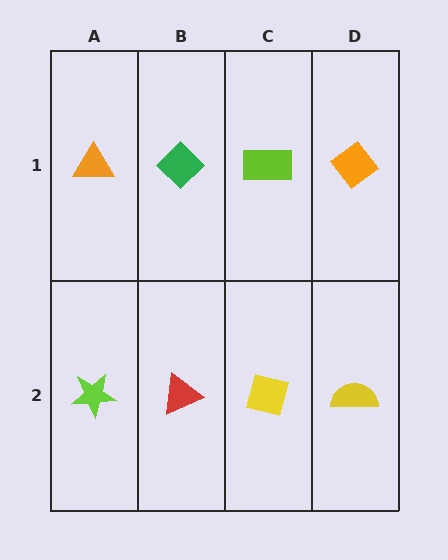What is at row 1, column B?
A green diamond.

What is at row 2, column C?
A yellow square.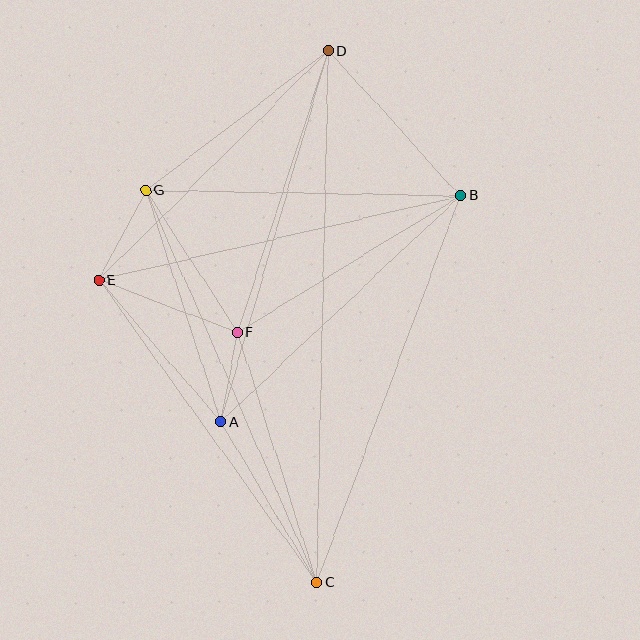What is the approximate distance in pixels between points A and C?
The distance between A and C is approximately 187 pixels.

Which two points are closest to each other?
Points A and F are closest to each other.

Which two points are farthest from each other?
Points C and D are farthest from each other.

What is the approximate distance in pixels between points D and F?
The distance between D and F is approximately 296 pixels.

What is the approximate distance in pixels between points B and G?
The distance between B and G is approximately 314 pixels.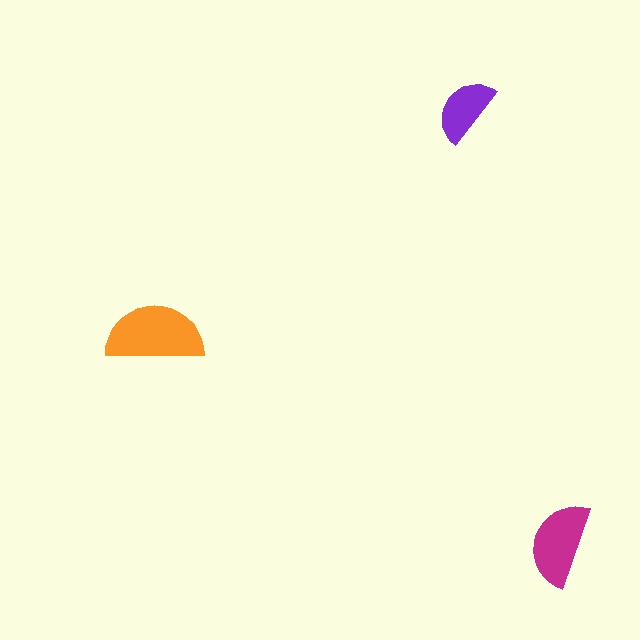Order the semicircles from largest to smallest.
the orange one, the magenta one, the purple one.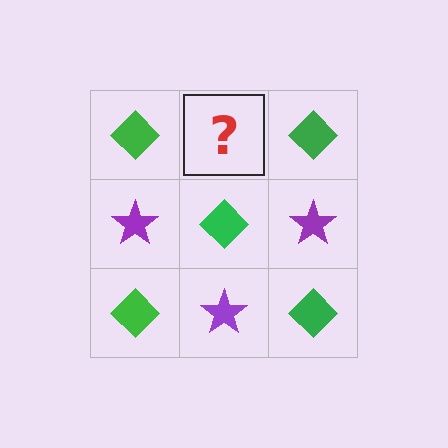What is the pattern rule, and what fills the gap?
The rule is that it alternates green diamond and purple star in a checkerboard pattern. The gap should be filled with a purple star.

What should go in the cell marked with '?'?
The missing cell should contain a purple star.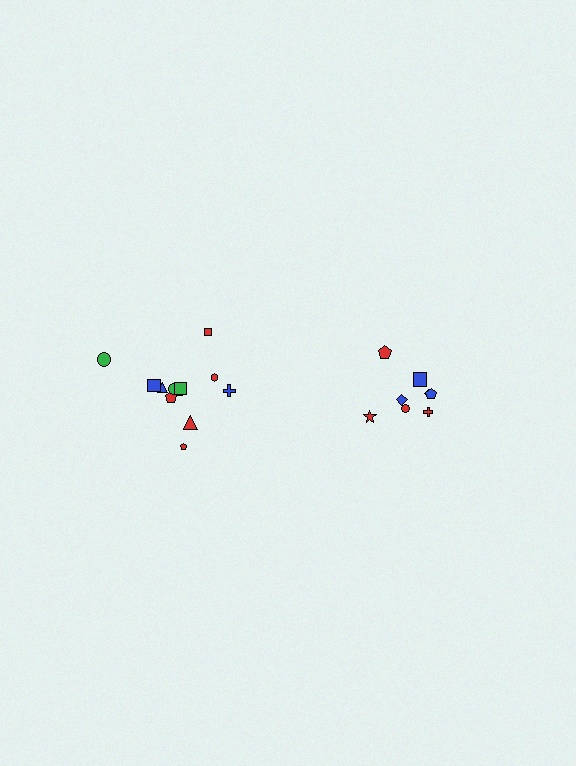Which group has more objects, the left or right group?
The left group.